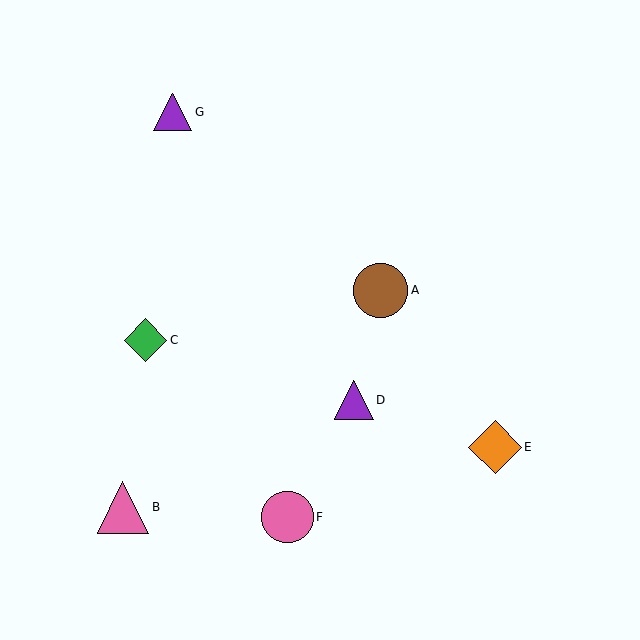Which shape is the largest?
The brown circle (labeled A) is the largest.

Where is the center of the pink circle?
The center of the pink circle is at (287, 517).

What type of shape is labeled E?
Shape E is an orange diamond.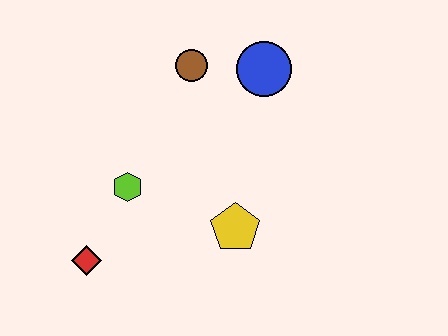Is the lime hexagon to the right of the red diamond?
Yes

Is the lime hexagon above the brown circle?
No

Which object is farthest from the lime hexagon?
The blue circle is farthest from the lime hexagon.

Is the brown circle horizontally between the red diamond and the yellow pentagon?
Yes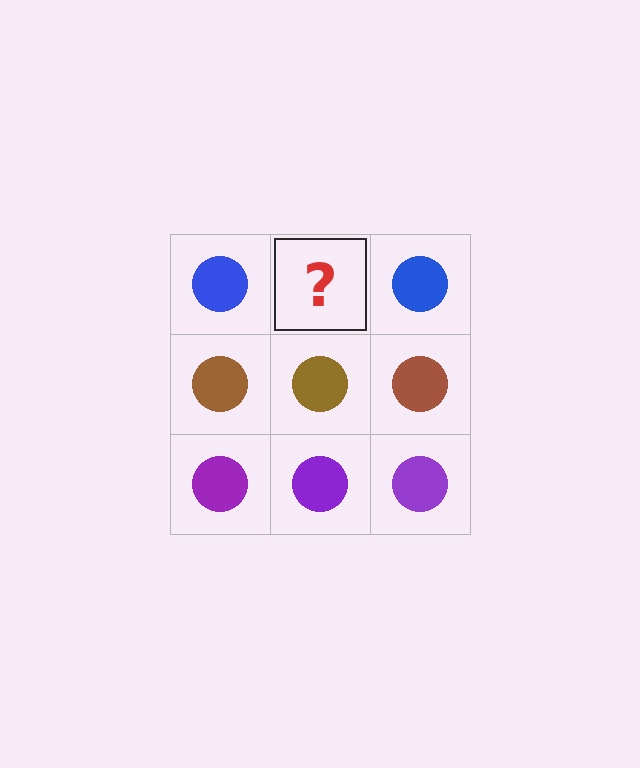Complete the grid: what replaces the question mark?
The question mark should be replaced with a blue circle.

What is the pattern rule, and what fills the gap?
The rule is that each row has a consistent color. The gap should be filled with a blue circle.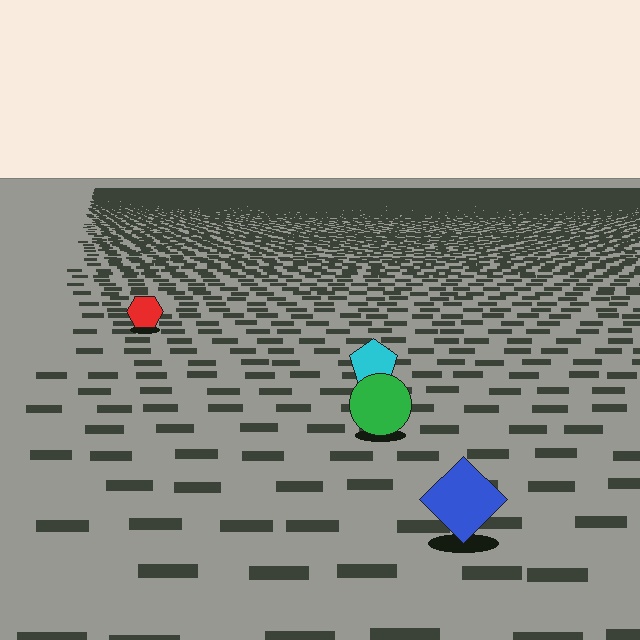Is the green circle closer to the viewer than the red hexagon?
Yes. The green circle is closer — you can tell from the texture gradient: the ground texture is coarser near it.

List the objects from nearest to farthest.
From nearest to farthest: the blue diamond, the green circle, the cyan pentagon, the red hexagon.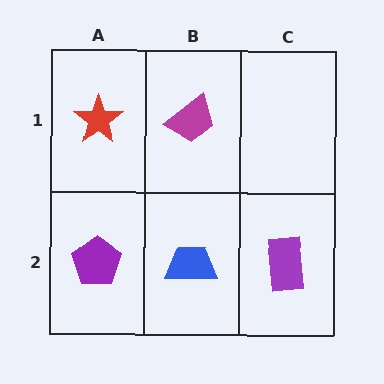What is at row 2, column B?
A blue trapezoid.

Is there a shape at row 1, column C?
No, that cell is empty.